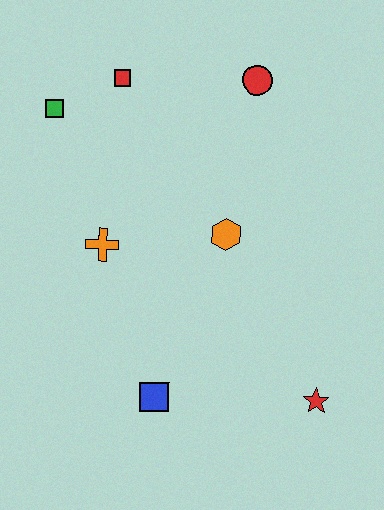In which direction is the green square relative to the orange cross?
The green square is above the orange cross.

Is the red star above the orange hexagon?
No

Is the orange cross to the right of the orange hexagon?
No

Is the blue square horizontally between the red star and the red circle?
No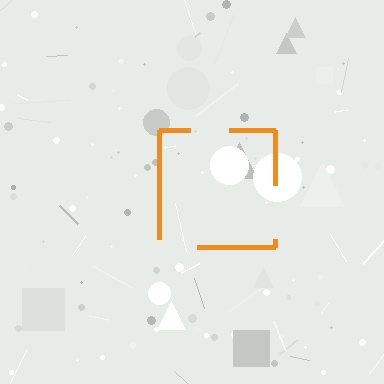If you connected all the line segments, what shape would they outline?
They would outline a square.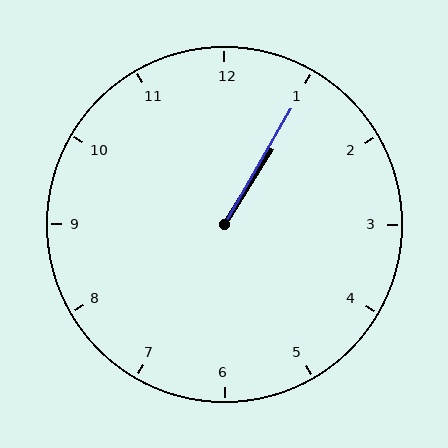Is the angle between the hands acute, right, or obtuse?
It is acute.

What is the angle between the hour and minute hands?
Approximately 2 degrees.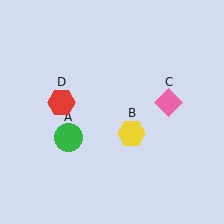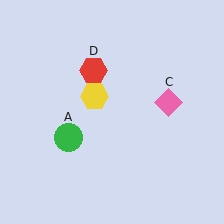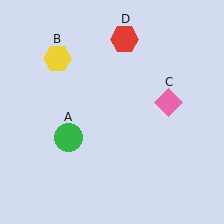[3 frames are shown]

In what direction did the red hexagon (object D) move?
The red hexagon (object D) moved up and to the right.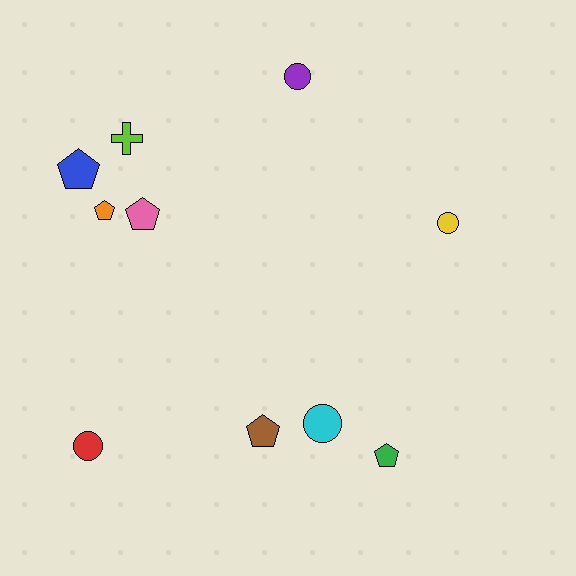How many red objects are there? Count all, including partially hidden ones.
There is 1 red object.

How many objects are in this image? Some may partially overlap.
There are 10 objects.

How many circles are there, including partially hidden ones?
There are 4 circles.